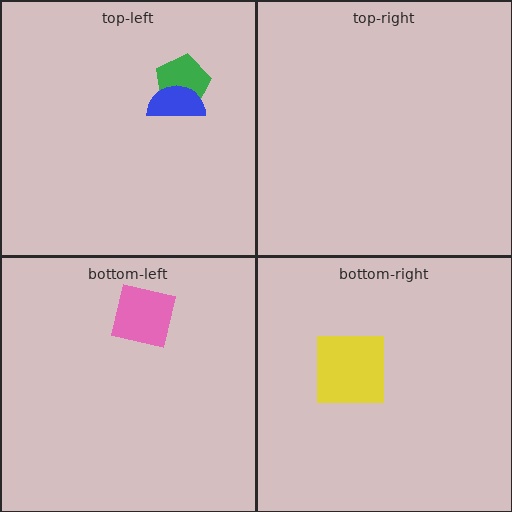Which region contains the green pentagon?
The top-left region.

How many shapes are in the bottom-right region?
1.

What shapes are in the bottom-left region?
The pink square.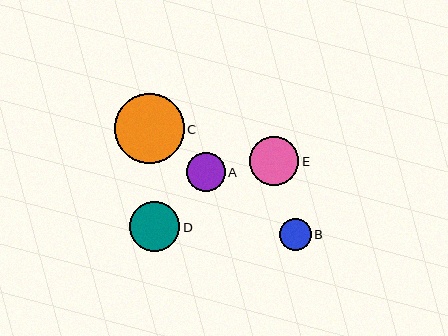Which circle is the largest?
Circle C is the largest with a size of approximately 70 pixels.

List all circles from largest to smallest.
From largest to smallest: C, D, E, A, B.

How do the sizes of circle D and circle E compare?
Circle D and circle E are approximately the same size.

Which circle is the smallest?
Circle B is the smallest with a size of approximately 31 pixels.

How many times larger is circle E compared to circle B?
Circle E is approximately 1.6 times the size of circle B.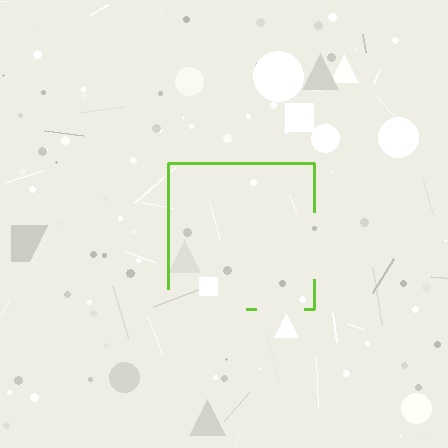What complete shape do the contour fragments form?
The contour fragments form a square.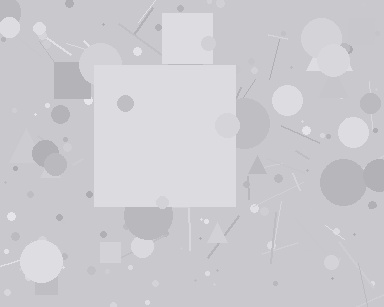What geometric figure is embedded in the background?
A square is embedded in the background.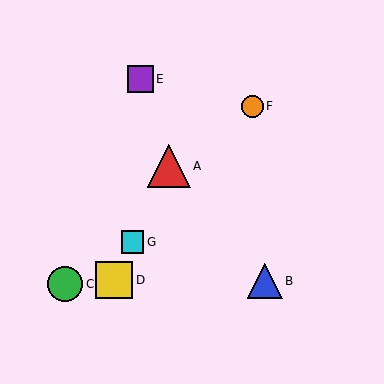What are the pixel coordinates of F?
Object F is at (252, 106).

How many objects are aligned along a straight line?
3 objects (A, D, G) are aligned along a straight line.